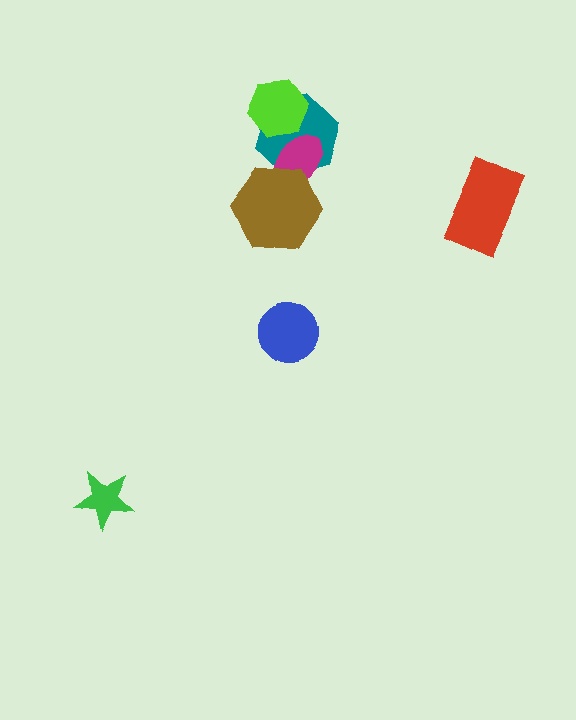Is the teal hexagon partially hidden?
Yes, it is partially covered by another shape.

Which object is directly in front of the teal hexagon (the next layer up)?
The magenta ellipse is directly in front of the teal hexagon.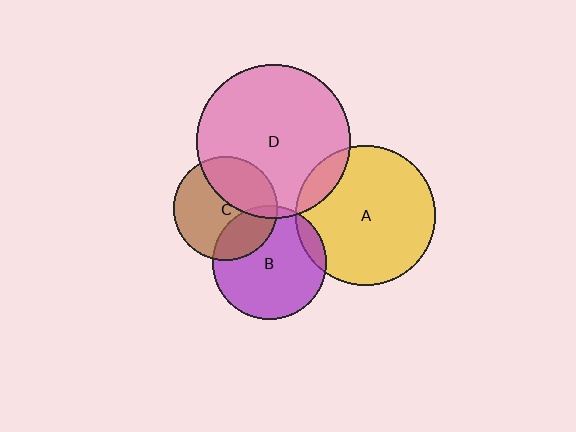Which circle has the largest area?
Circle D (pink).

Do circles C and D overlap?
Yes.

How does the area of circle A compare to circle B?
Approximately 1.5 times.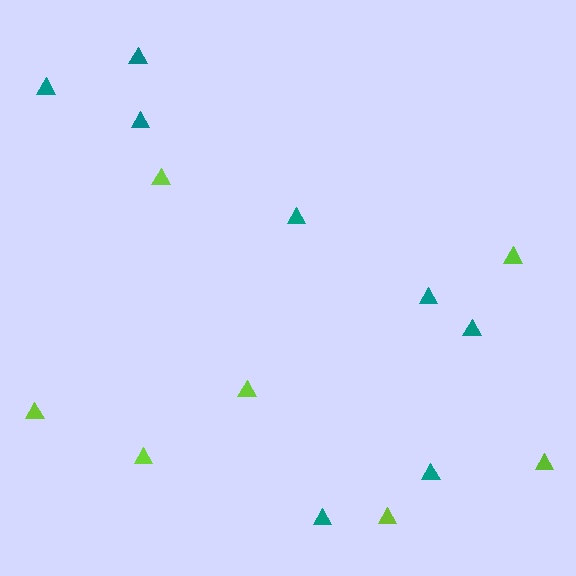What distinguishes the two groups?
There are 2 groups: one group of lime triangles (7) and one group of teal triangles (8).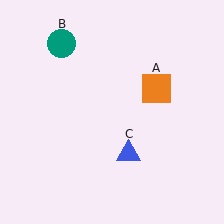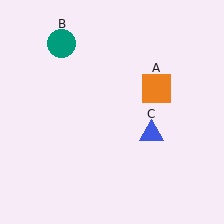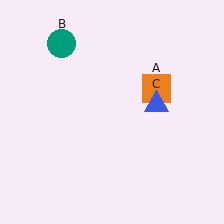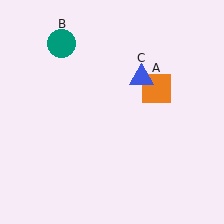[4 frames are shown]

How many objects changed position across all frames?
1 object changed position: blue triangle (object C).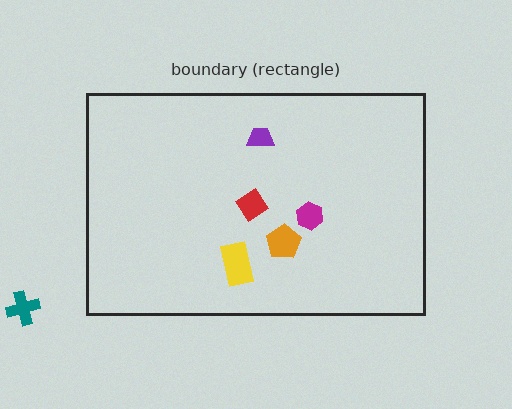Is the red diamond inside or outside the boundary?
Inside.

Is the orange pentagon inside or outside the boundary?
Inside.